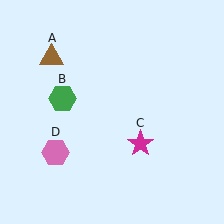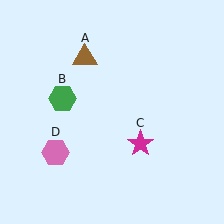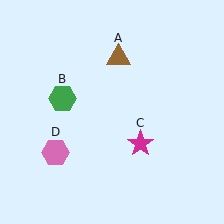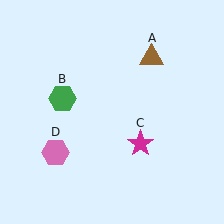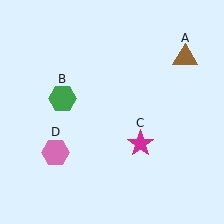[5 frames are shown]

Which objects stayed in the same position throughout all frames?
Green hexagon (object B) and magenta star (object C) and pink hexagon (object D) remained stationary.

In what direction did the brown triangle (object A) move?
The brown triangle (object A) moved right.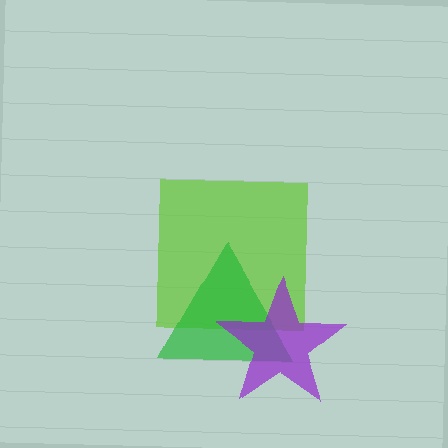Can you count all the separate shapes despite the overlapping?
Yes, there are 3 separate shapes.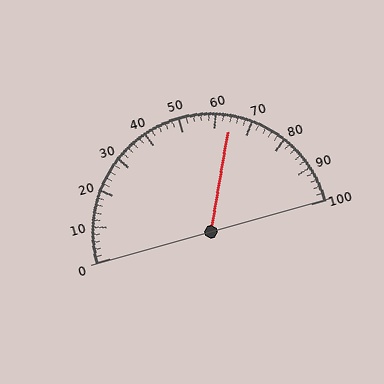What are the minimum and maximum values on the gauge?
The gauge ranges from 0 to 100.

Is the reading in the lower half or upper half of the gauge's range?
The reading is in the upper half of the range (0 to 100).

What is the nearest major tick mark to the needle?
The nearest major tick mark is 60.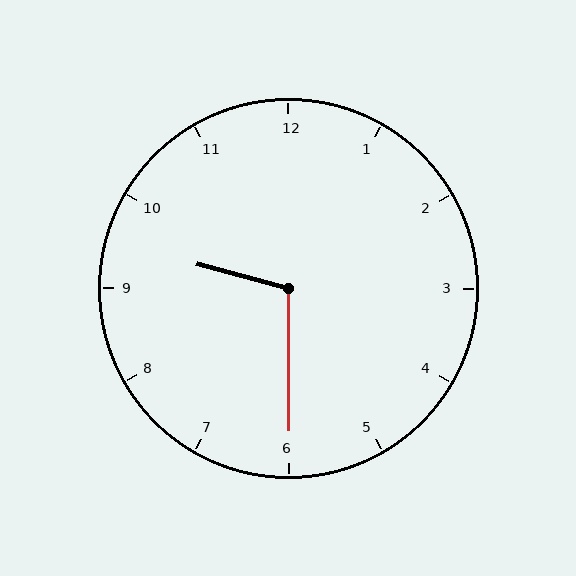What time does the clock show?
9:30.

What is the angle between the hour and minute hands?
Approximately 105 degrees.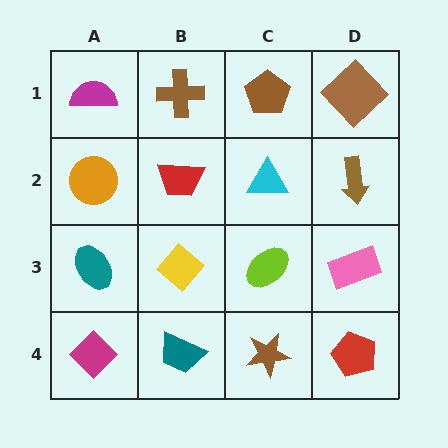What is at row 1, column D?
A brown diamond.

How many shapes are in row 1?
4 shapes.